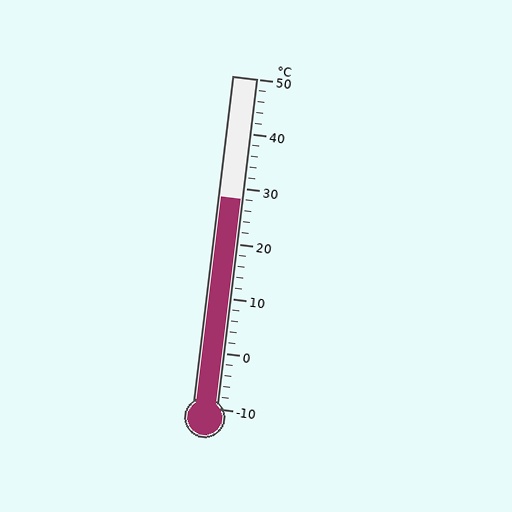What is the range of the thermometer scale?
The thermometer scale ranges from -10°C to 50°C.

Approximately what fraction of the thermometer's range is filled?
The thermometer is filled to approximately 65% of its range.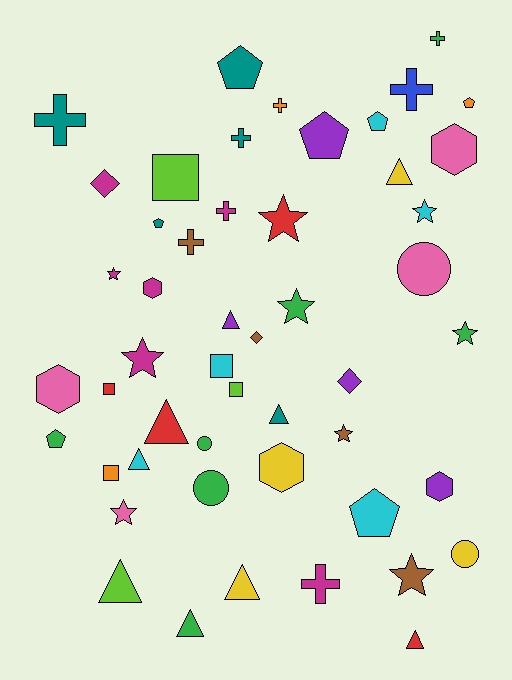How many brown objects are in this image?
There are 4 brown objects.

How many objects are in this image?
There are 50 objects.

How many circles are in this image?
There are 4 circles.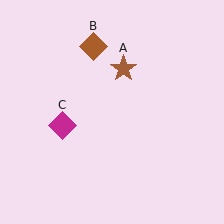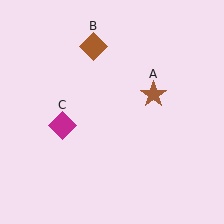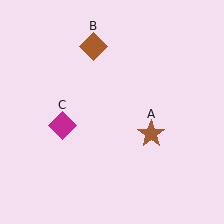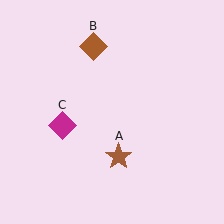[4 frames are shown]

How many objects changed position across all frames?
1 object changed position: brown star (object A).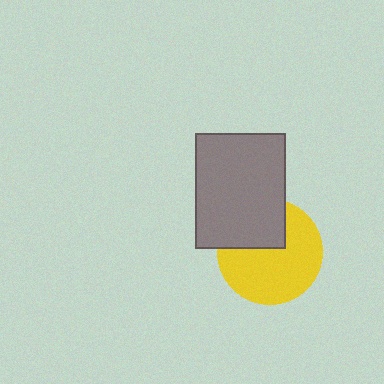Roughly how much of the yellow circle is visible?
Most of it is visible (roughly 68%).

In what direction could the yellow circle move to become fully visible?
The yellow circle could move down. That would shift it out from behind the gray rectangle entirely.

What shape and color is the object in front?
The object in front is a gray rectangle.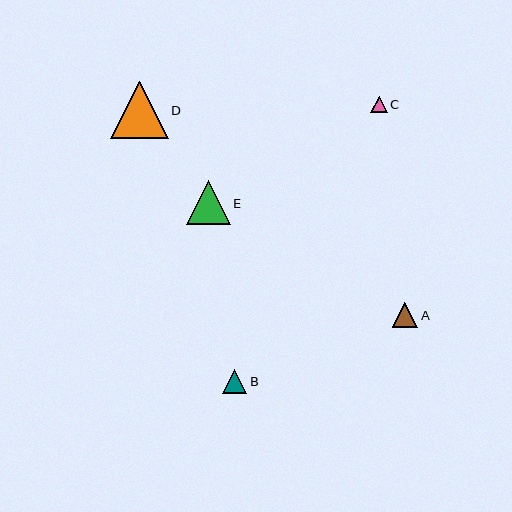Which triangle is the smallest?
Triangle C is the smallest with a size of approximately 17 pixels.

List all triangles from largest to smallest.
From largest to smallest: D, E, A, B, C.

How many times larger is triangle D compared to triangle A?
Triangle D is approximately 2.3 times the size of triangle A.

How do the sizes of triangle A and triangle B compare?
Triangle A and triangle B are approximately the same size.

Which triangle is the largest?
Triangle D is the largest with a size of approximately 58 pixels.